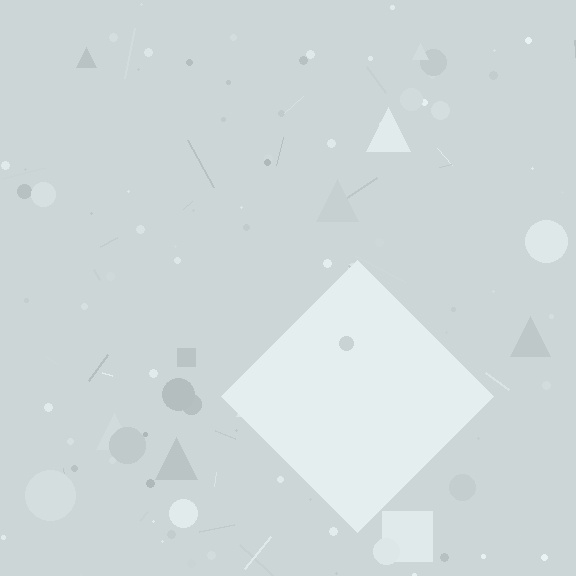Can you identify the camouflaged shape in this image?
The camouflaged shape is a diamond.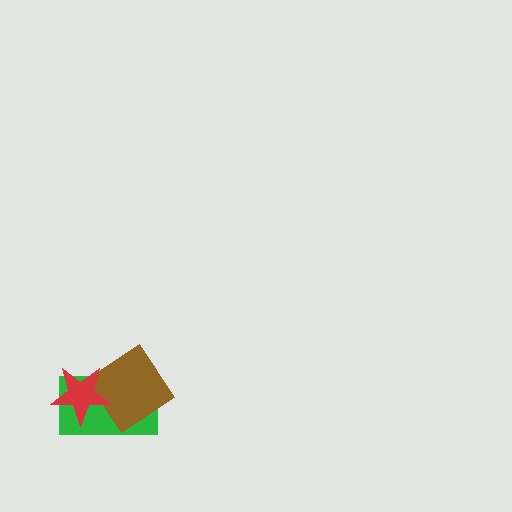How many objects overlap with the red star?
2 objects overlap with the red star.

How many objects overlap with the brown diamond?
2 objects overlap with the brown diamond.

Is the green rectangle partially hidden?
Yes, it is partially covered by another shape.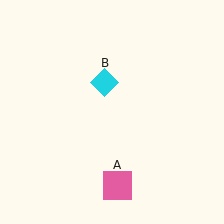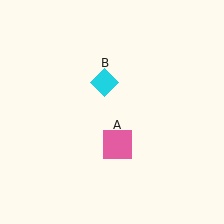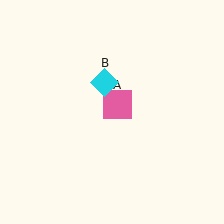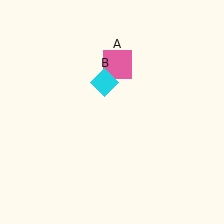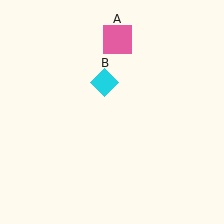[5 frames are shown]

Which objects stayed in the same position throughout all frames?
Cyan diamond (object B) remained stationary.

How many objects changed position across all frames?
1 object changed position: pink square (object A).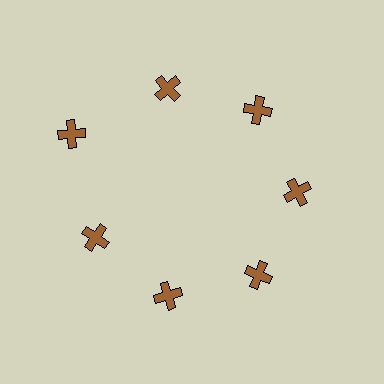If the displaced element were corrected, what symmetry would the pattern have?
It would have 7-fold rotational symmetry — the pattern would map onto itself every 51 degrees.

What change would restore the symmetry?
The symmetry would be restored by moving it inward, back onto the ring so that all 7 crosses sit at equal angles and equal distance from the center.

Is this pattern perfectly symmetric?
No. The 7 brown crosses are arranged in a ring, but one element near the 10 o'clock position is pushed outward from the center, breaking the 7-fold rotational symmetry.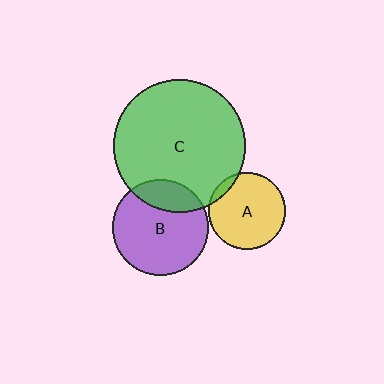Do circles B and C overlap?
Yes.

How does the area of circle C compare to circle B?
Approximately 1.9 times.